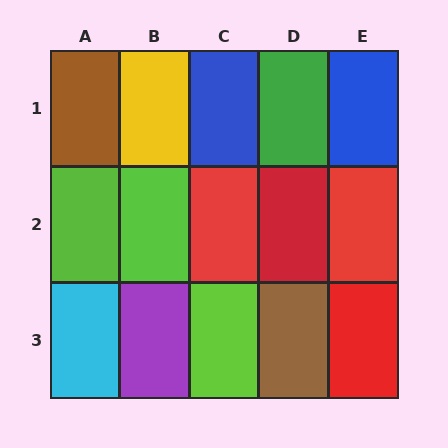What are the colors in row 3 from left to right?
Cyan, purple, lime, brown, red.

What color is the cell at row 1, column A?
Brown.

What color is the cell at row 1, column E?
Blue.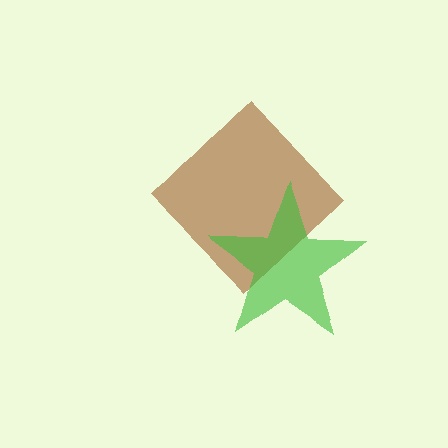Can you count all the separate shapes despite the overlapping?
Yes, there are 2 separate shapes.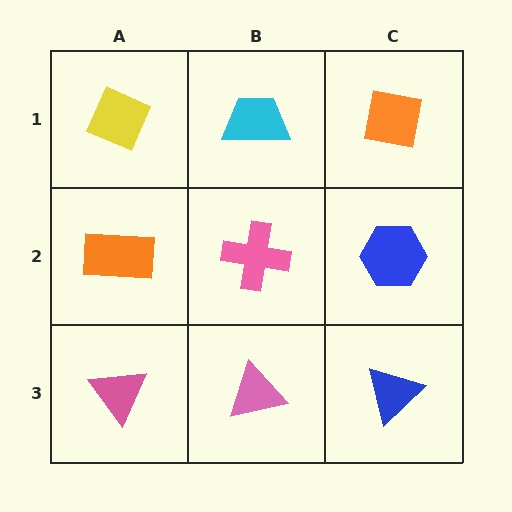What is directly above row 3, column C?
A blue hexagon.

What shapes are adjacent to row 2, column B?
A cyan trapezoid (row 1, column B), a pink triangle (row 3, column B), an orange rectangle (row 2, column A), a blue hexagon (row 2, column C).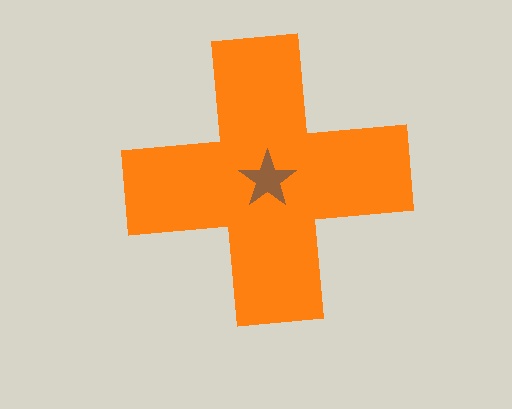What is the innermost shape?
The brown star.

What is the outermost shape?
The orange cross.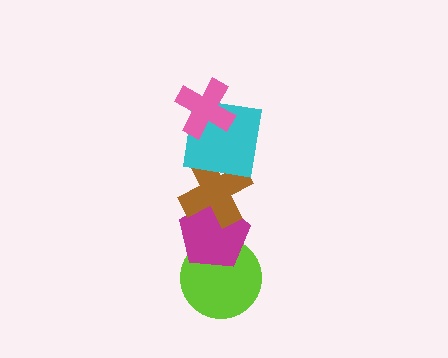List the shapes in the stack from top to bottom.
From top to bottom: the pink cross, the cyan square, the brown cross, the magenta pentagon, the lime circle.